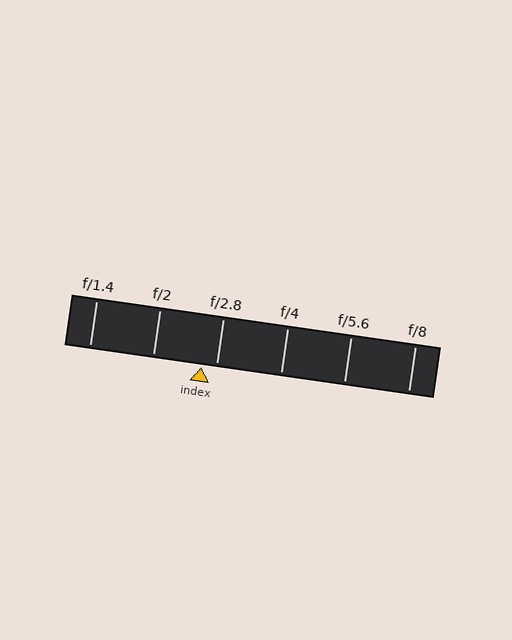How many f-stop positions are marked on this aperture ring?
There are 6 f-stop positions marked.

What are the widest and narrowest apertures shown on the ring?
The widest aperture shown is f/1.4 and the narrowest is f/8.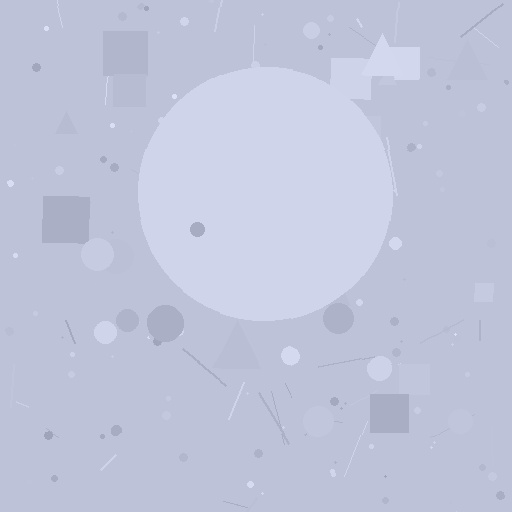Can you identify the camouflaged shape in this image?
The camouflaged shape is a circle.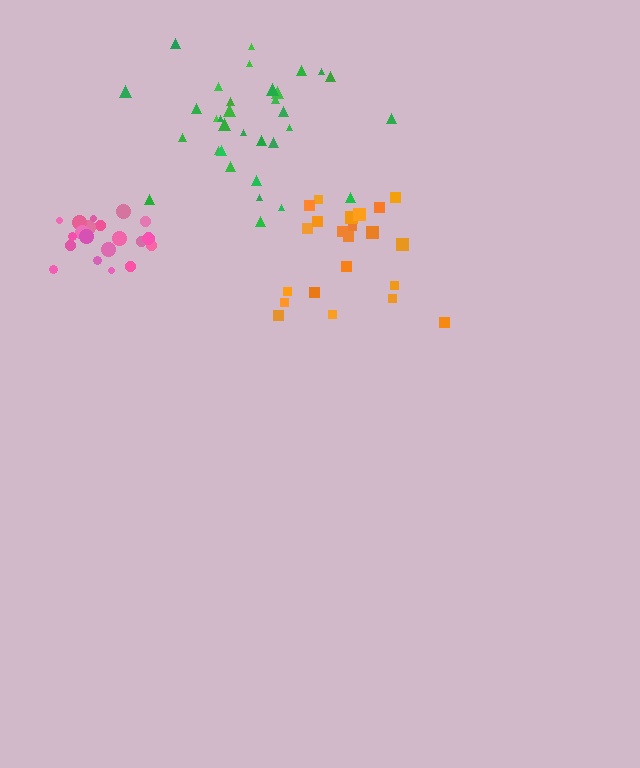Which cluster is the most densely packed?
Pink.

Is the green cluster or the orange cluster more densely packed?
Green.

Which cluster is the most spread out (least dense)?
Orange.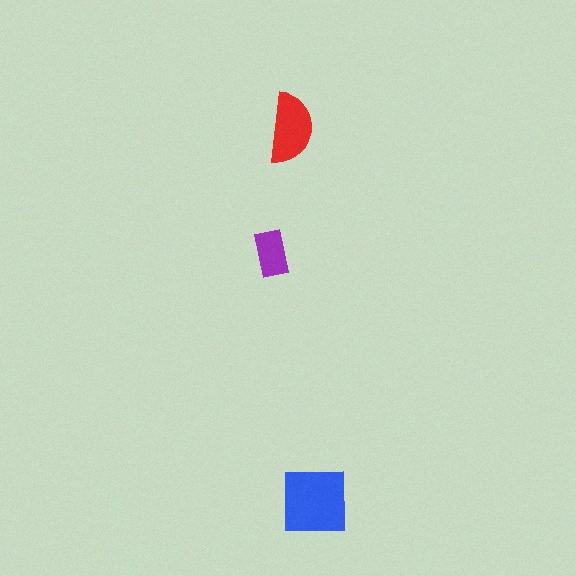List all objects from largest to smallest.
The blue square, the red semicircle, the purple rectangle.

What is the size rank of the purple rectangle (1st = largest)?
3rd.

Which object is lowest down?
The blue square is bottommost.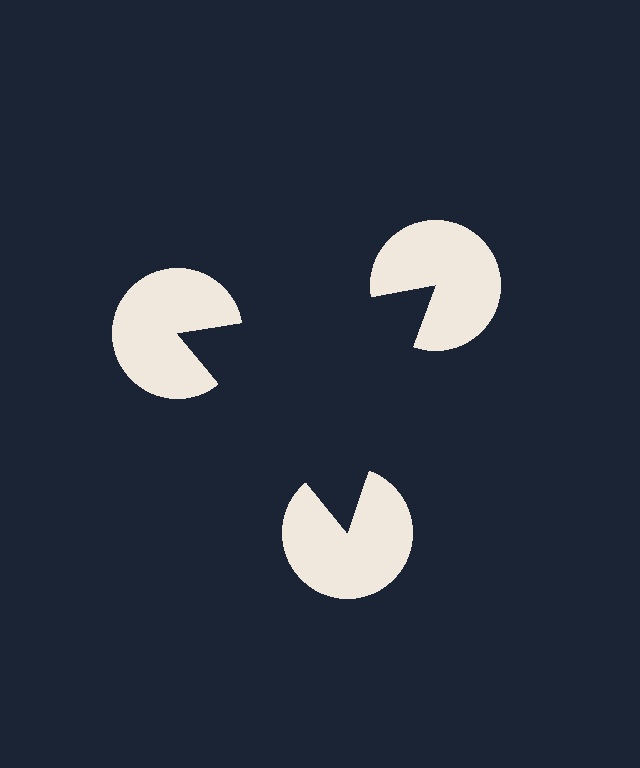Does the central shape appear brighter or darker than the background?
It typically appears slightly darker than the background, even though no actual brightness change is drawn.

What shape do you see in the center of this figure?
An illusory triangle — its edges are inferred from the aligned wedge cuts in the pac-man discs, not physically drawn.